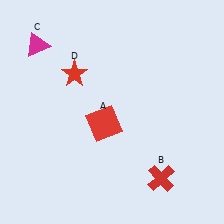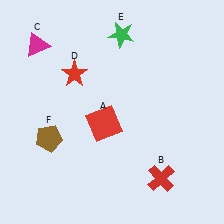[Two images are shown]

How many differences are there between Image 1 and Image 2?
There are 2 differences between the two images.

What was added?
A green star (E), a brown pentagon (F) were added in Image 2.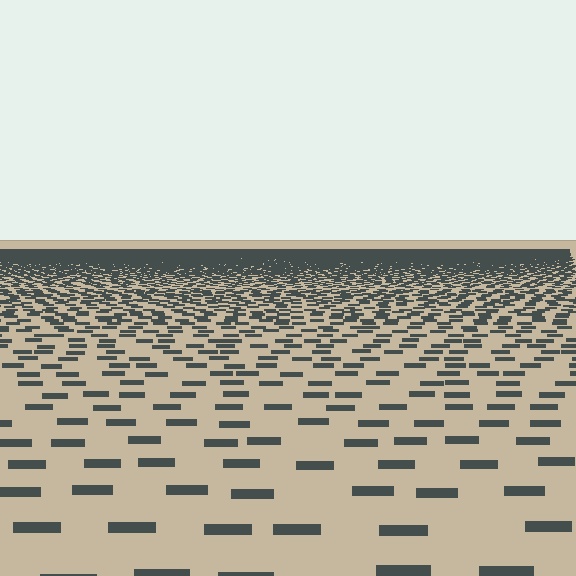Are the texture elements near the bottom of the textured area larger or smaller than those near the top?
Larger. Near the bottom, elements are closer to the viewer and appear at a bigger on-screen size.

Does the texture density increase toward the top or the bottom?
Density increases toward the top.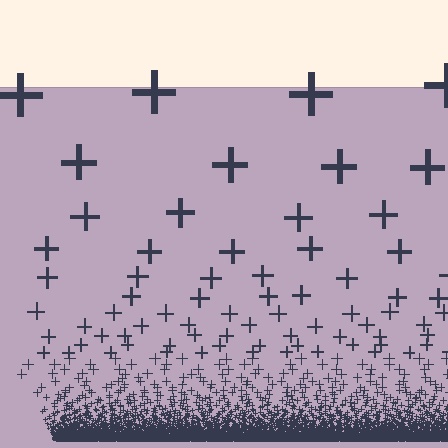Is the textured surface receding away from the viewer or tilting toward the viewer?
The surface appears to tilt toward the viewer. Texture elements get larger and sparser toward the top.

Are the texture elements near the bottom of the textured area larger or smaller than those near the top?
Smaller. The gradient is inverted — elements near the bottom are smaller and denser.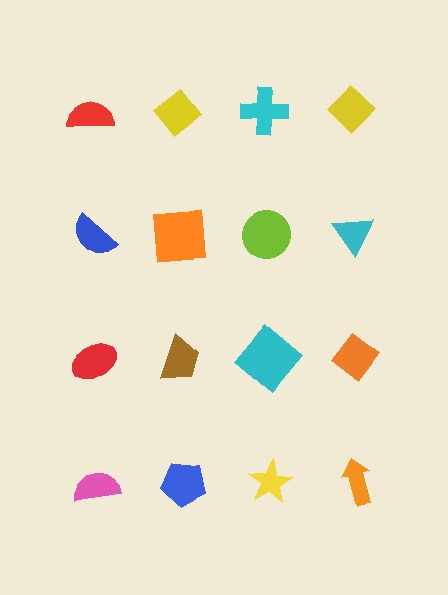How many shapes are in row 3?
4 shapes.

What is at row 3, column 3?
A cyan diamond.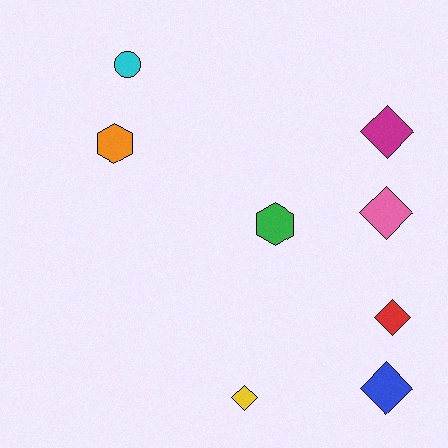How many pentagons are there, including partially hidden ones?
There are no pentagons.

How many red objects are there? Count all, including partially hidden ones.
There is 1 red object.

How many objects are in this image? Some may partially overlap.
There are 8 objects.